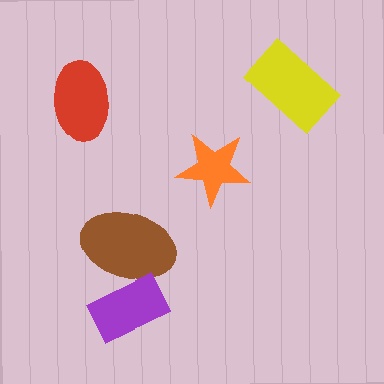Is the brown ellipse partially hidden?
Yes, it is partially covered by another shape.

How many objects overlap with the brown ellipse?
1 object overlaps with the brown ellipse.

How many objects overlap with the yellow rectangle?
0 objects overlap with the yellow rectangle.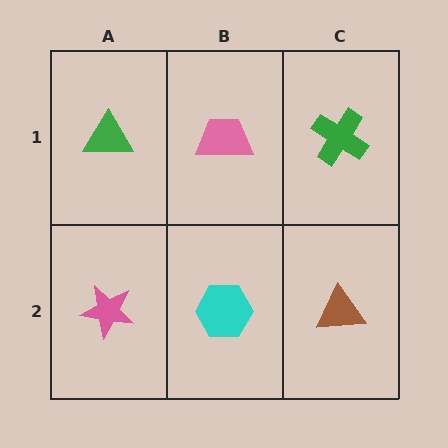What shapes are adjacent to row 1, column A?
A pink star (row 2, column A), a pink trapezoid (row 1, column B).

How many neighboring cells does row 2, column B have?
3.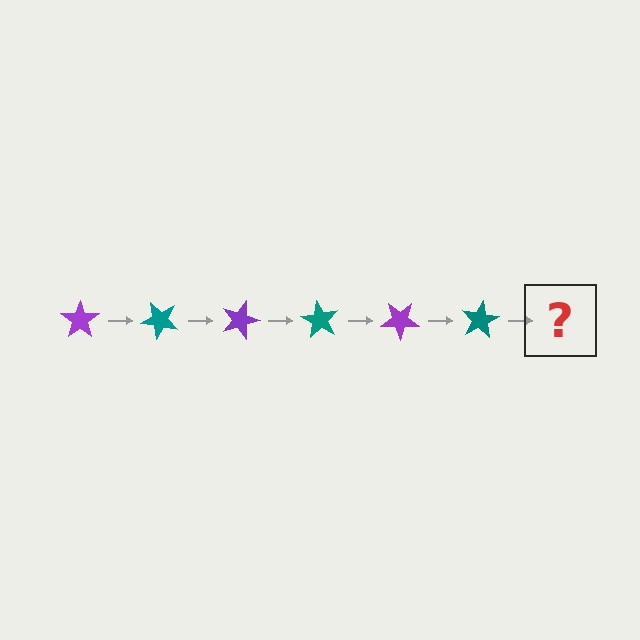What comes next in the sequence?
The next element should be a purple star, rotated 270 degrees from the start.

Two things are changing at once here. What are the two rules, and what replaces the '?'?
The two rules are that it rotates 45 degrees each step and the color cycles through purple and teal. The '?' should be a purple star, rotated 270 degrees from the start.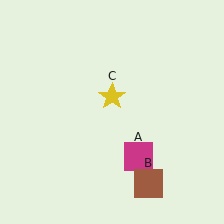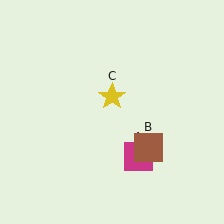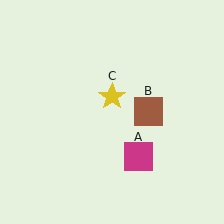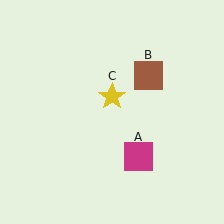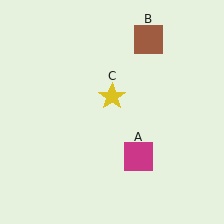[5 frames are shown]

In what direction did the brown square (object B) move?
The brown square (object B) moved up.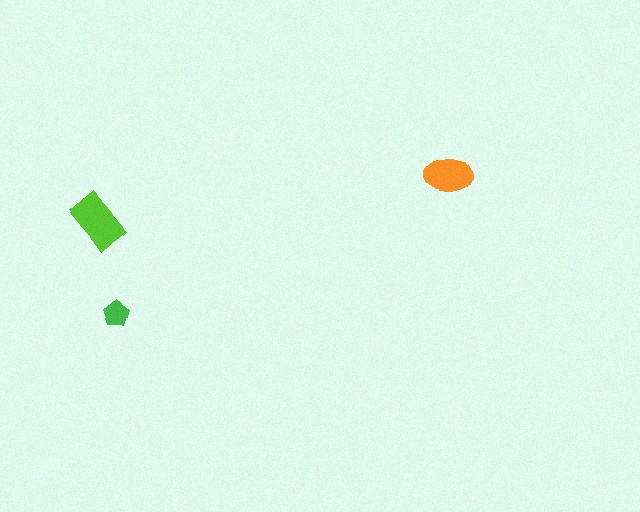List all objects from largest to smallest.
The lime rectangle, the orange ellipse, the green pentagon.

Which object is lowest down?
The green pentagon is bottommost.